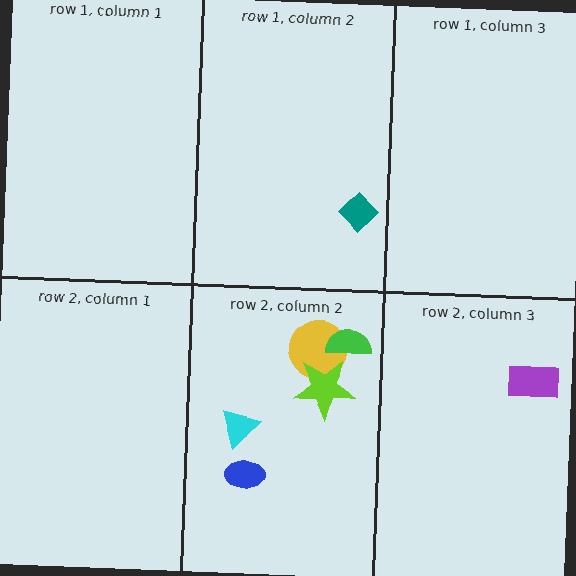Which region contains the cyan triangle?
The row 2, column 2 region.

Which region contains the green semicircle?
The row 2, column 2 region.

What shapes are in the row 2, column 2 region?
The yellow circle, the lime star, the cyan triangle, the green semicircle, the blue ellipse.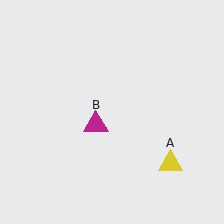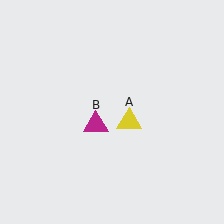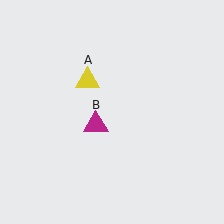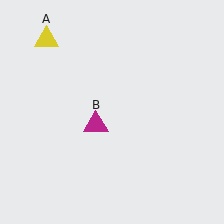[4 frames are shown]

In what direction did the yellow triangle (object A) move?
The yellow triangle (object A) moved up and to the left.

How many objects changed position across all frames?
1 object changed position: yellow triangle (object A).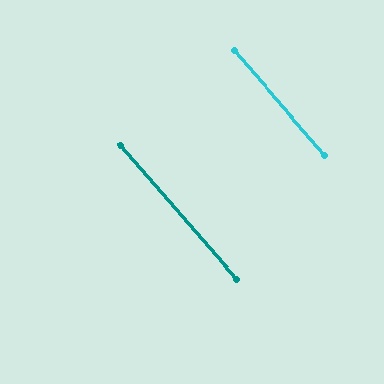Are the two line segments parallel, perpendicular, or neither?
Parallel — their directions differ by only 0.4°.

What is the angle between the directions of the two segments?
Approximately 0 degrees.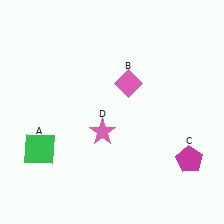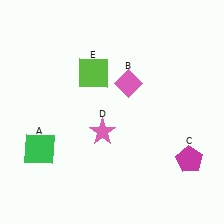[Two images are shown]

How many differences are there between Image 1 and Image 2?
There is 1 difference between the two images.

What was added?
A lime square (E) was added in Image 2.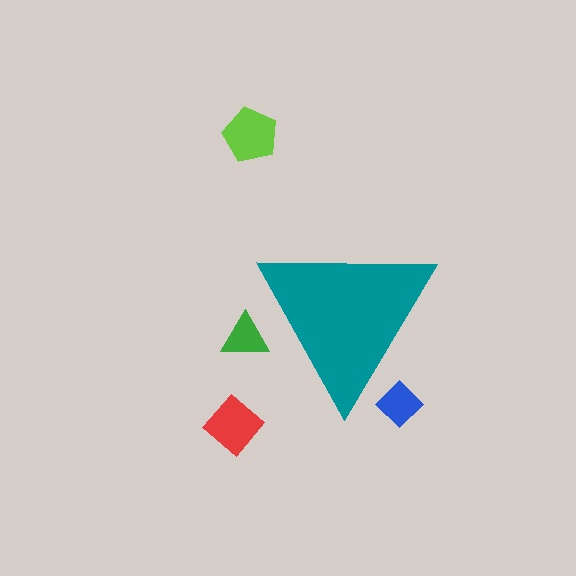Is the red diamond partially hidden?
No, the red diamond is fully visible.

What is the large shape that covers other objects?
A teal triangle.